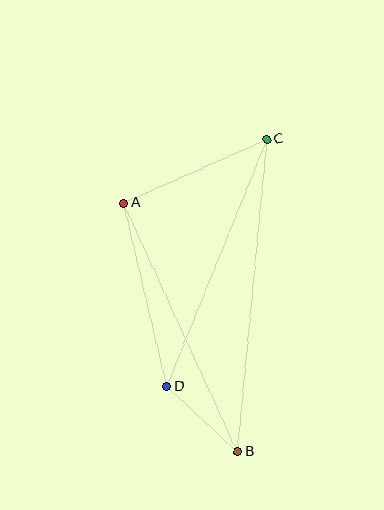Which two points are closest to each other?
Points B and D are closest to each other.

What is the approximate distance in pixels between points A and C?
The distance between A and C is approximately 157 pixels.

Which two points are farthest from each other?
Points B and C are farthest from each other.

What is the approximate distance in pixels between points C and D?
The distance between C and D is approximately 267 pixels.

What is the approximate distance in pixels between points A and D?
The distance between A and D is approximately 188 pixels.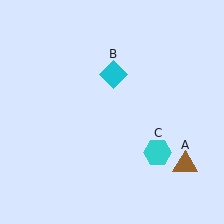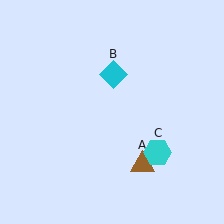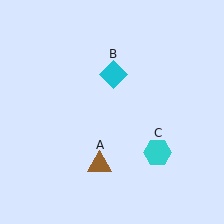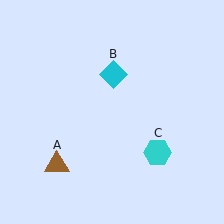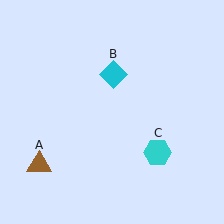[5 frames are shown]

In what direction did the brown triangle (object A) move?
The brown triangle (object A) moved left.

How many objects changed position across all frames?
1 object changed position: brown triangle (object A).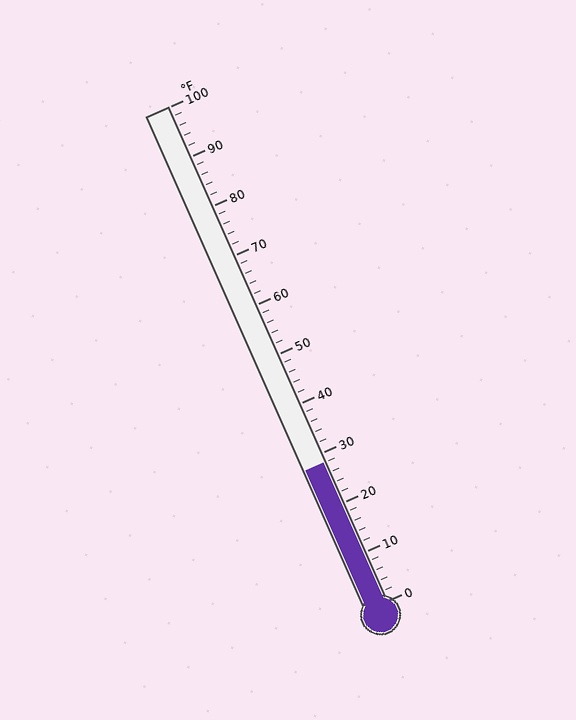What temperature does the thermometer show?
The thermometer shows approximately 28°F.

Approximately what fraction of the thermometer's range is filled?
The thermometer is filled to approximately 30% of its range.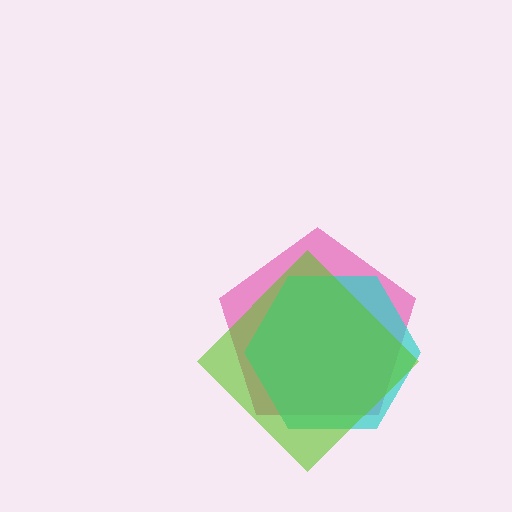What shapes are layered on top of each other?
The layered shapes are: a pink pentagon, a cyan hexagon, a lime diamond.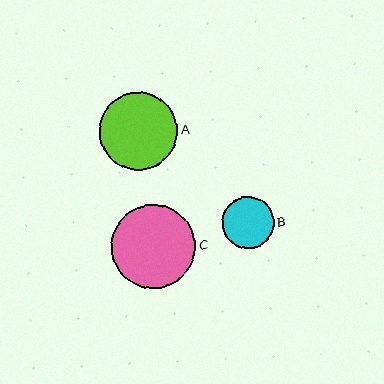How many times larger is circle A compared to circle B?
Circle A is approximately 1.5 times the size of circle B.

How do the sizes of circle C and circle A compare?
Circle C and circle A are approximately the same size.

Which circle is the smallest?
Circle B is the smallest with a size of approximately 52 pixels.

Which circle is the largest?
Circle C is the largest with a size of approximately 84 pixels.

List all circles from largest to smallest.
From largest to smallest: C, A, B.